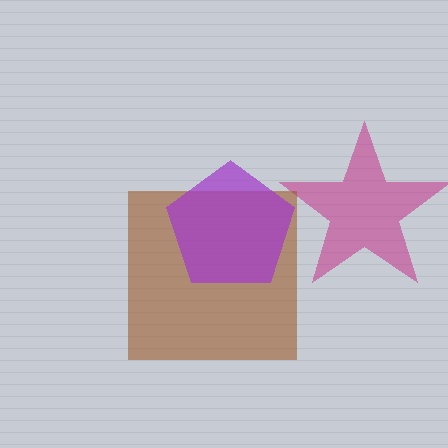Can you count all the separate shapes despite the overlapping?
Yes, there are 3 separate shapes.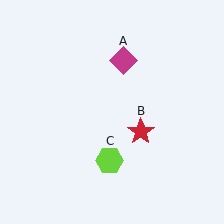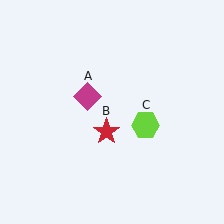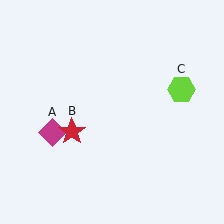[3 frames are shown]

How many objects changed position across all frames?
3 objects changed position: magenta diamond (object A), red star (object B), lime hexagon (object C).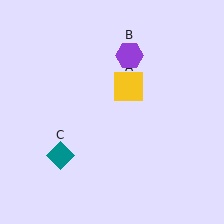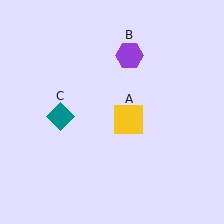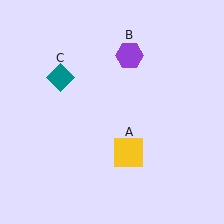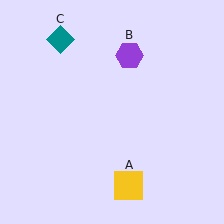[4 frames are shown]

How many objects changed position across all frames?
2 objects changed position: yellow square (object A), teal diamond (object C).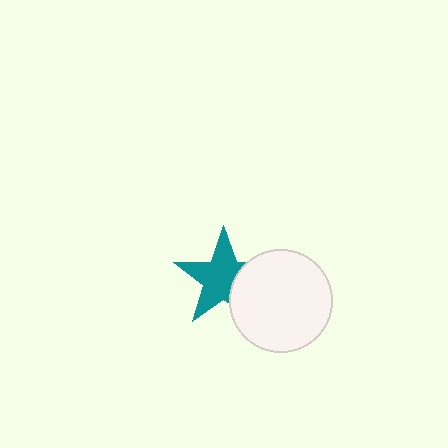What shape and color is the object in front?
The object in front is a white circle.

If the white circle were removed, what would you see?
You would see the complete teal star.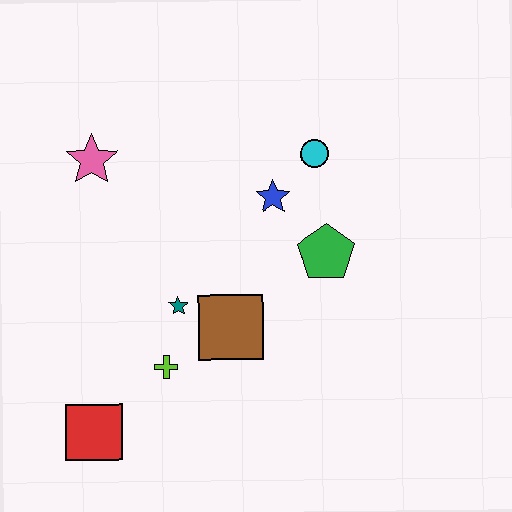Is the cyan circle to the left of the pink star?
No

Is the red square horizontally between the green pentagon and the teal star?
No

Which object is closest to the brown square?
The teal star is closest to the brown square.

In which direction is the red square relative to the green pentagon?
The red square is to the left of the green pentagon.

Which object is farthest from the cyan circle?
The red square is farthest from the cyan circle.